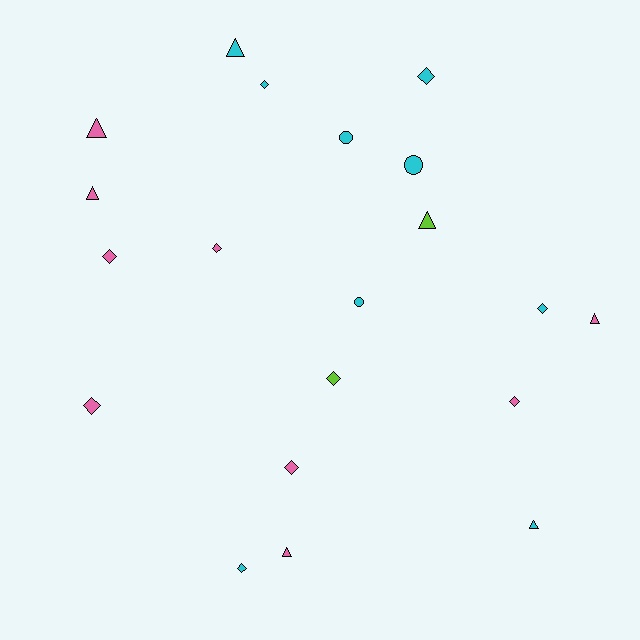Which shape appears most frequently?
Diamond, with 10 objects.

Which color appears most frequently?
Pink, with 9 objects.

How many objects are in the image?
There are 20 objects.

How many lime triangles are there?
There is 1 lime triangle.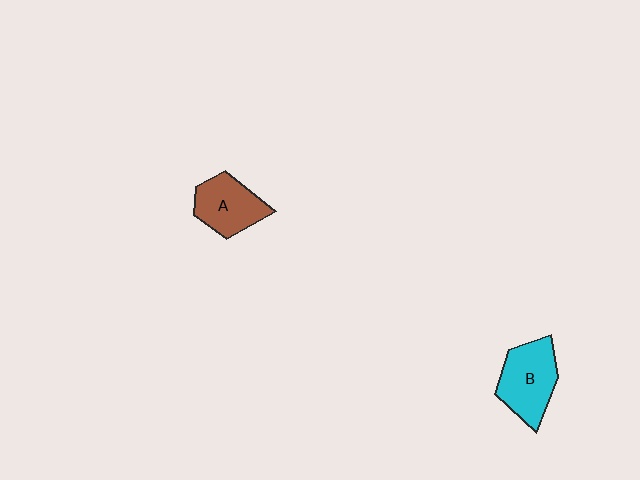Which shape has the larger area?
Shape B (cyan).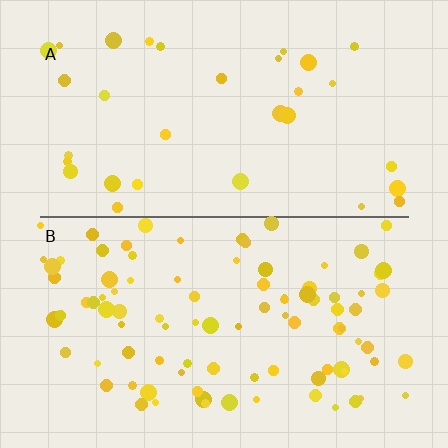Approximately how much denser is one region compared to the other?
Approximately 2.9× — region B over region A.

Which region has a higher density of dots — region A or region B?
B (the bottom).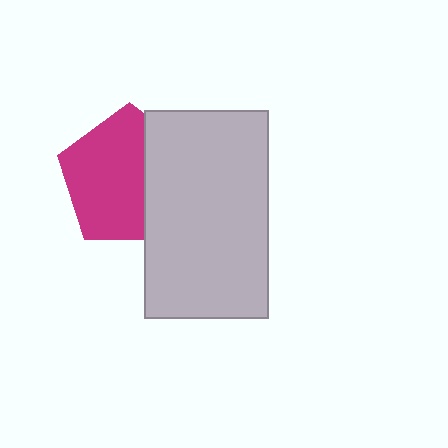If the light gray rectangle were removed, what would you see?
You would see the complete magenta pentagon.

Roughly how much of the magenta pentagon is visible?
About half of it is visible (roughly 64%).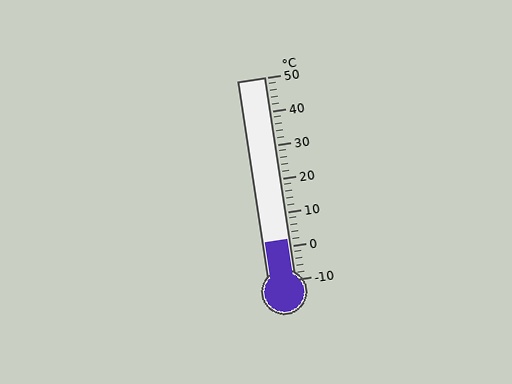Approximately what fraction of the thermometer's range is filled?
The thermometer is filled to approximately 20% of its range.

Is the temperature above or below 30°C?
The temperature is below 30°C.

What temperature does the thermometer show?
The thermometer shows approximately 2°C.